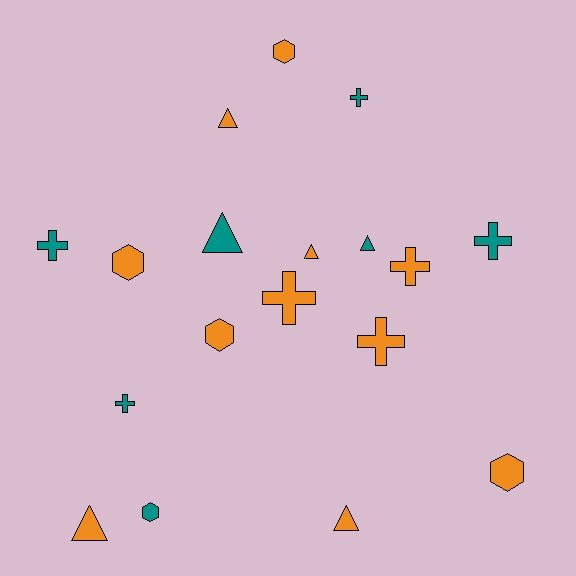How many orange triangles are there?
There are 4 orange triangles.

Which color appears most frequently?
Orange, with 11 objects.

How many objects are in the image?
There are 18 objects.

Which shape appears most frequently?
Cross, with 7 objects.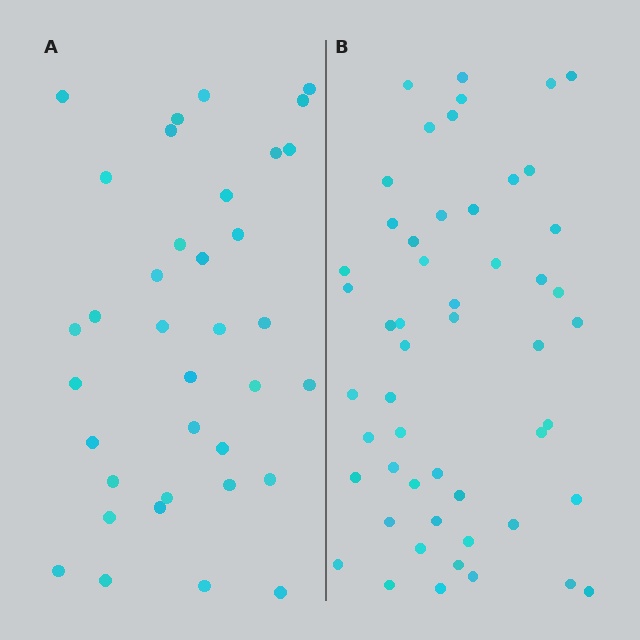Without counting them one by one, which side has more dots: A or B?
Region B (the right region) has more dots.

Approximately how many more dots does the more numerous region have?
Region B has approximately 15 more dots than region A.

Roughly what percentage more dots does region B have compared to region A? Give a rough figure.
About 45% more.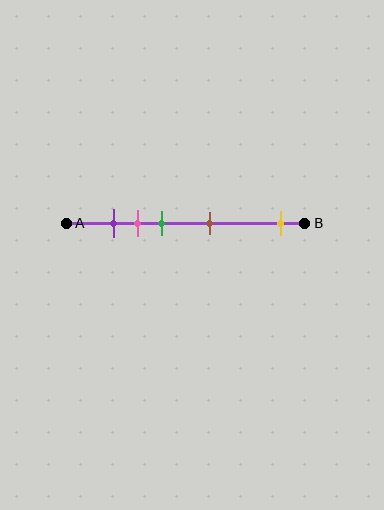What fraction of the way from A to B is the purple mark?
The purple mark is approximately 20% (0.2) of the way from A to B.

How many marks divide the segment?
There are 5 marks dividing the segment.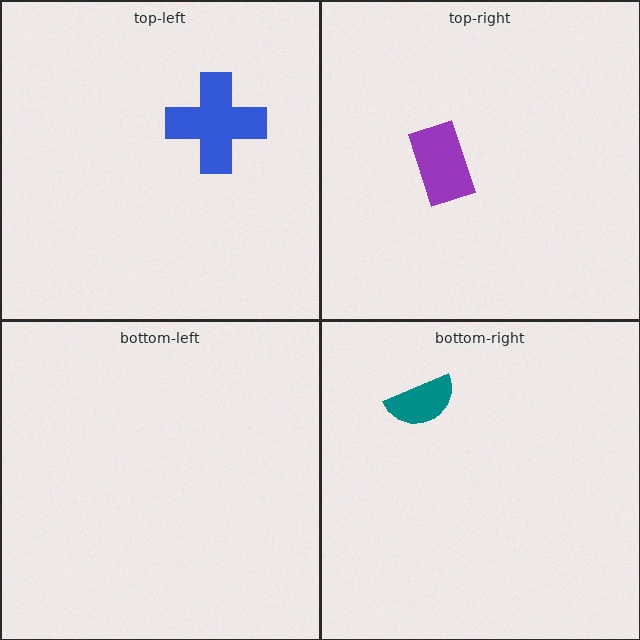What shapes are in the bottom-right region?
The teal semicircle.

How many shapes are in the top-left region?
1.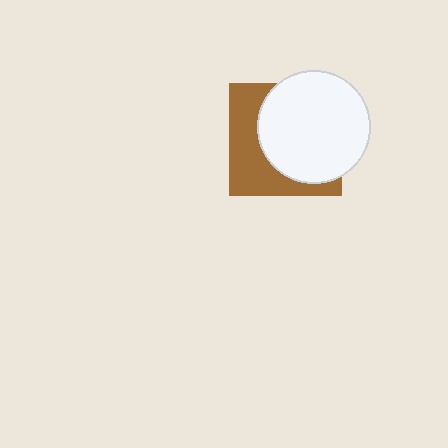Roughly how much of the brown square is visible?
A small part of it is visible (roughly 41%).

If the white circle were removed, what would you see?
You would see the complete brown square.